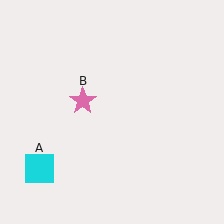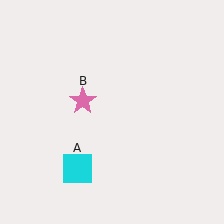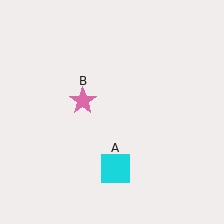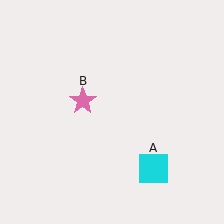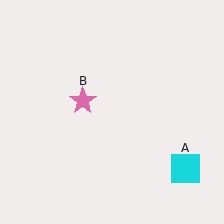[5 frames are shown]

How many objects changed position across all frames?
1 object changed position: cyan square (object A).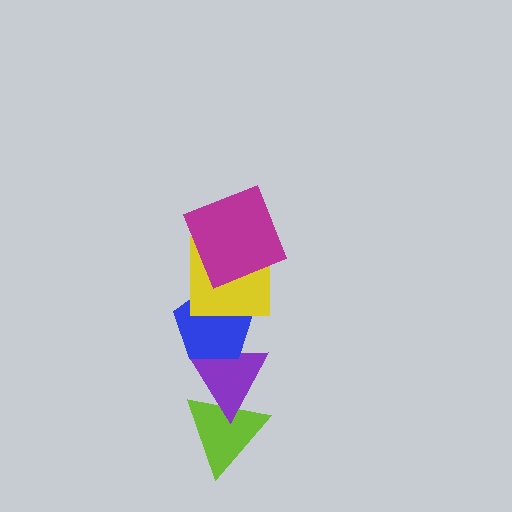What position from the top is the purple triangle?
The purple triangle is 4th from the top.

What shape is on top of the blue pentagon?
The yellow square is on top of the blue pentagon.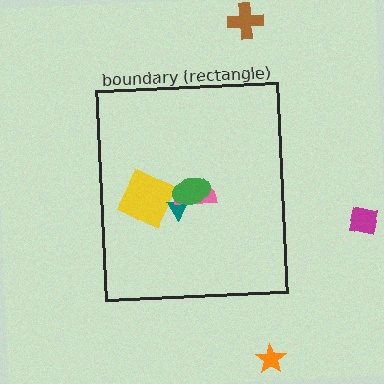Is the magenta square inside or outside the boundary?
Outside.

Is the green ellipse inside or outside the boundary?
Inside.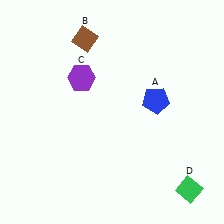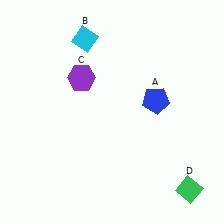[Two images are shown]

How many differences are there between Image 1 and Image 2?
There is 1 difference between the two images.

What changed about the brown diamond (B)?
In Image 1, B is brown. In Image 2, it changed to cyan.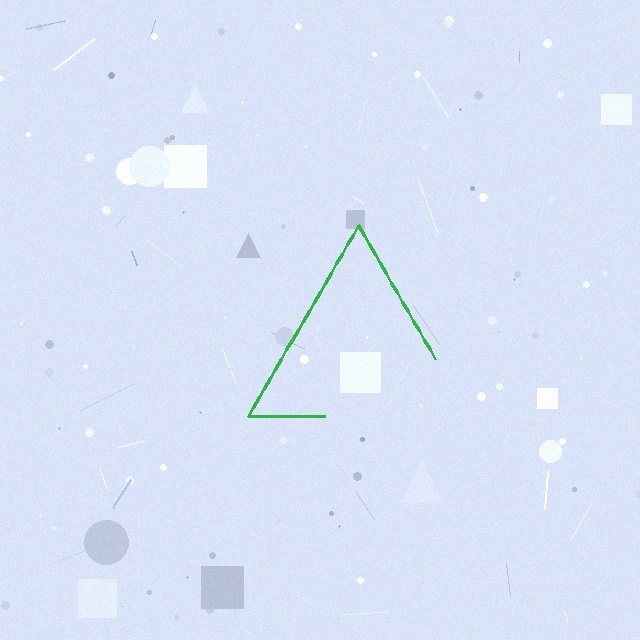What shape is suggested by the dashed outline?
The dashed outline suggests a triangle.